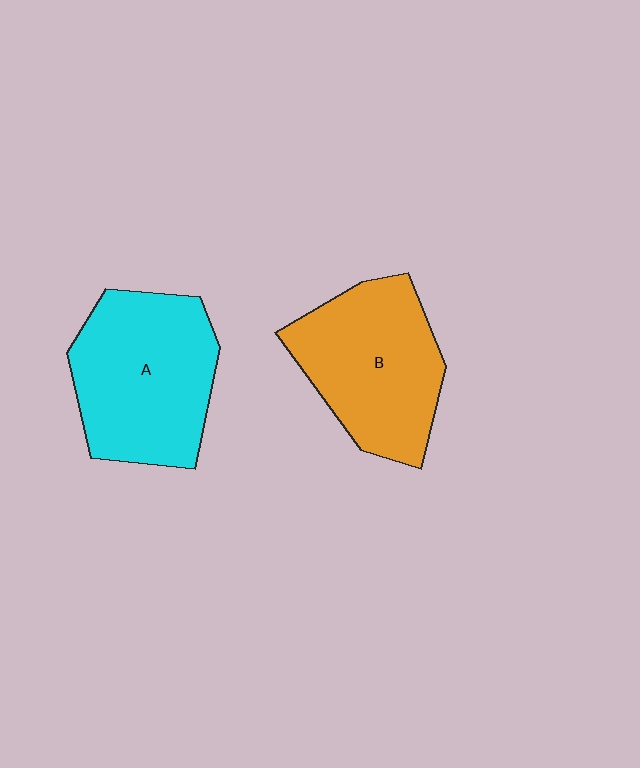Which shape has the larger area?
Shape A (cyan).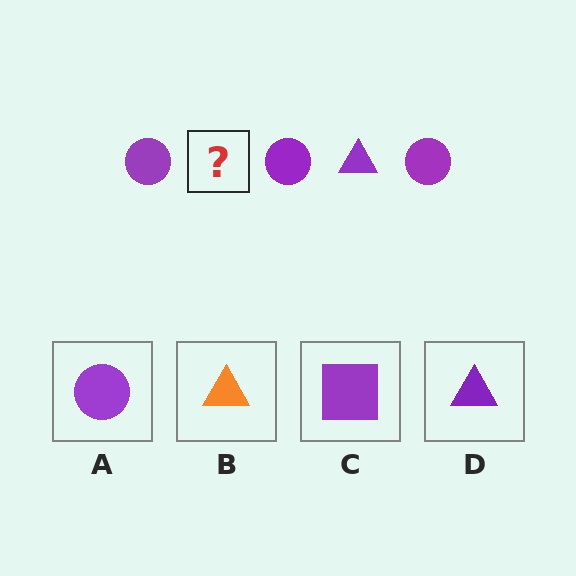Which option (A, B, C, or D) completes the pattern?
D.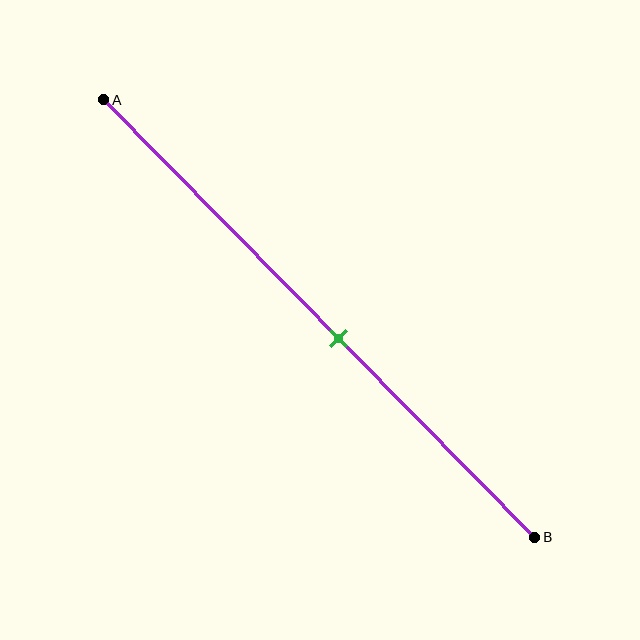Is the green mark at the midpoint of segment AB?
No, the mark is at about 55% from A, not at the 50% midpoint.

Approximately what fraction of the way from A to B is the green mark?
The green mark is approximately 55% of the way from A to B.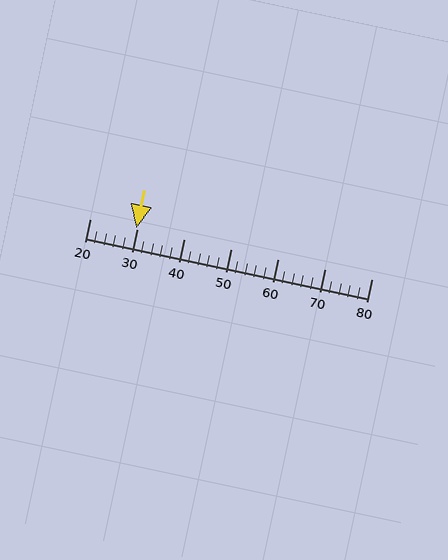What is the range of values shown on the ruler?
The ruler shows values from 20 to 80.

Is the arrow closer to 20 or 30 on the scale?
The arrow is closer to 30.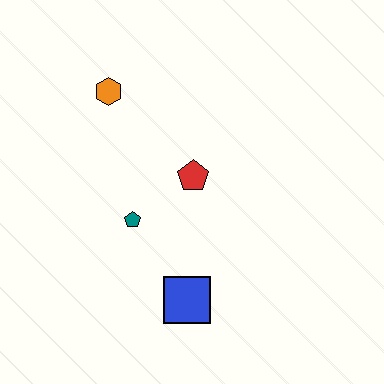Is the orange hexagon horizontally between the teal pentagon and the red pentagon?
No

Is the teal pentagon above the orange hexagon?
No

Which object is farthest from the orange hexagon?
The blue square is farthest from the orange hexagon.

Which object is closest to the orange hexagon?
The red pentagon is closest to the orange hexagon.